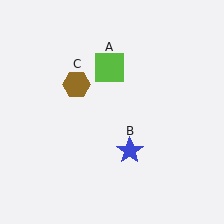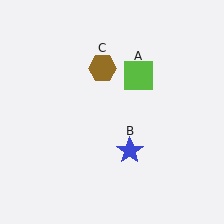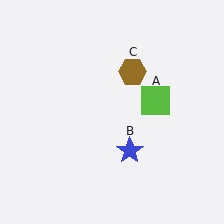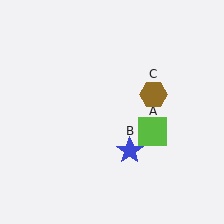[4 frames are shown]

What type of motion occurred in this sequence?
The lime square (object A), brown hexagon (object C) rotated clockwise around the center of the scene.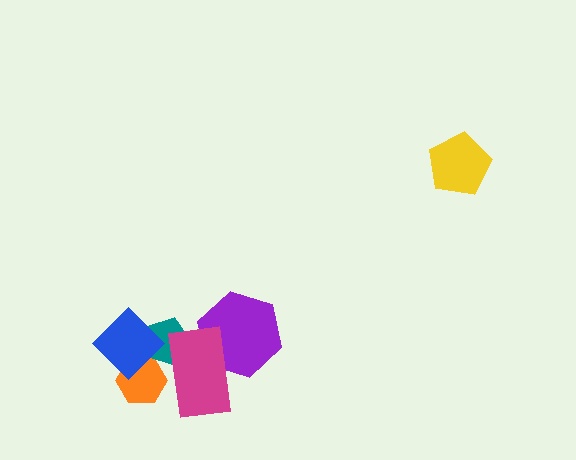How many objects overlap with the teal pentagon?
2 objects overlap with the teal pentagon.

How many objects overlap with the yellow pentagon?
0 objects overlap with the yellow pentagon.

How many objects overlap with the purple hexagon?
1 object overlaps with the purple hexagon.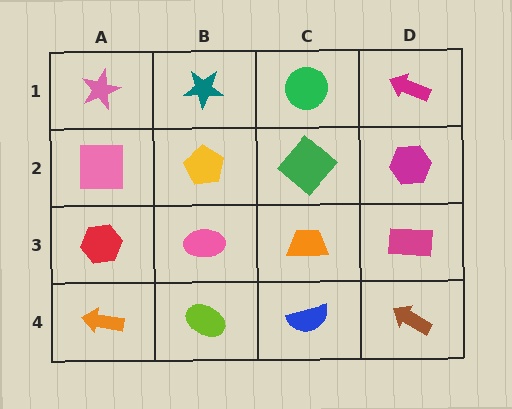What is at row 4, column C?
A blue semicircle.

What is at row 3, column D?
A magenta rectangle.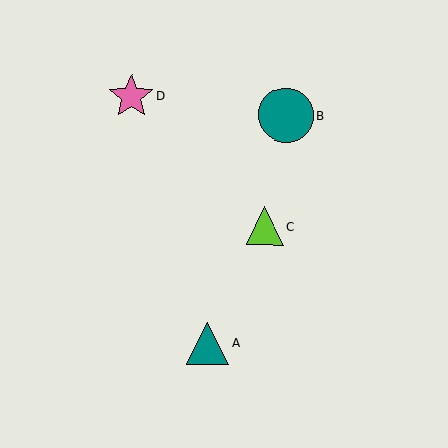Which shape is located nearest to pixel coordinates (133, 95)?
The pink star (labeled D) at (131, 96) is nearest to that location.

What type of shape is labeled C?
Shape C is a lime triangle.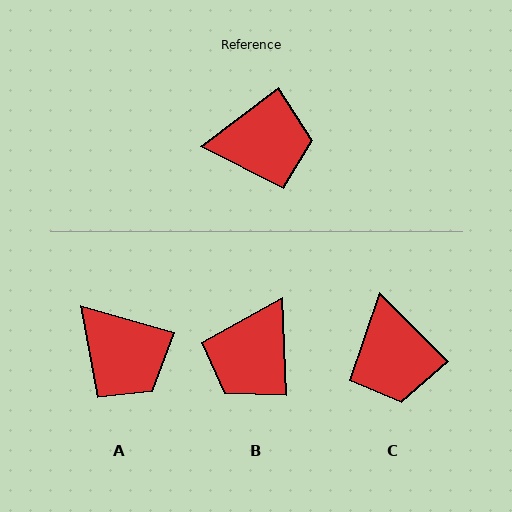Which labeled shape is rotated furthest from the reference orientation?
B, about 124 degrees away.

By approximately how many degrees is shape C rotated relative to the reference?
Approximately 82 degrees clockwise.